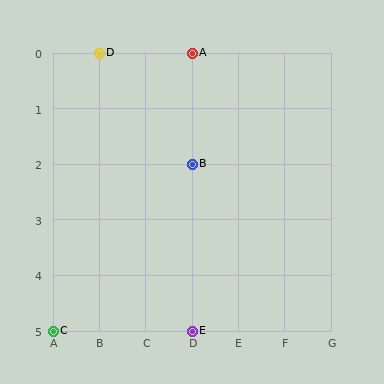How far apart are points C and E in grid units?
Points C and E are 3 columns apart.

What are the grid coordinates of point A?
Point A is at grid coordinates (D, 0).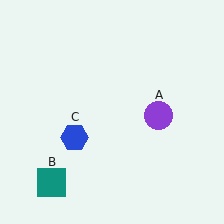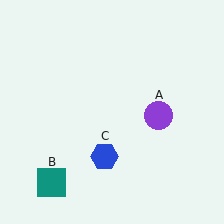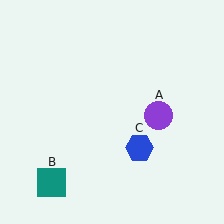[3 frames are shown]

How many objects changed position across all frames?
1 object changed position: blue hexagon (object C).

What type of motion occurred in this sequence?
The blue hexagon (object C) rotated counterclockwise around the center of the scene.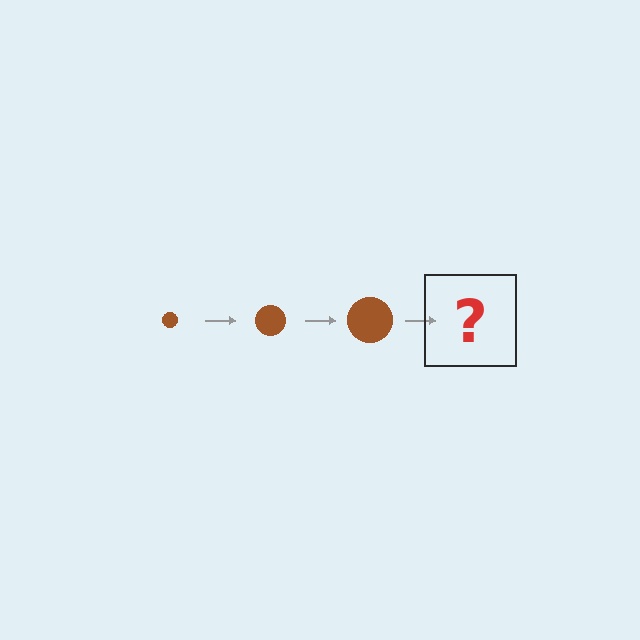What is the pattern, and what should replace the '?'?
The pattern is that the circle gets progressively larger each step. The '?' should be a brown circle, larger than the previous one.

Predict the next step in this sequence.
The next step is a brown circle, larger than the previous one.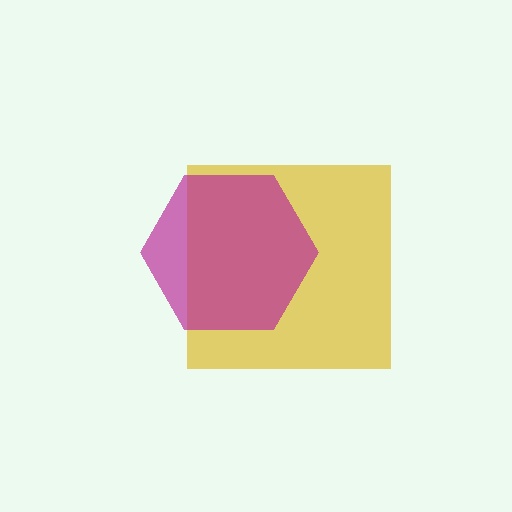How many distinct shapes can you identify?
There are 2 distinct shapes: a yellow square, a magenta hexagon.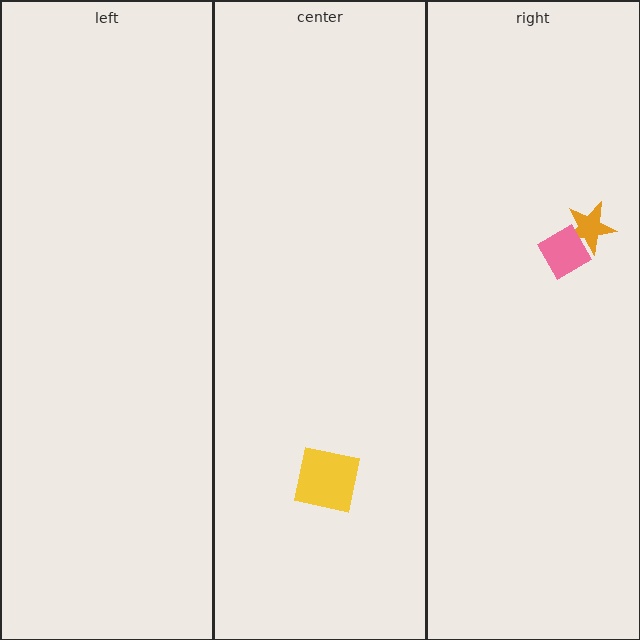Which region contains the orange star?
The right region.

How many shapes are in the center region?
1.